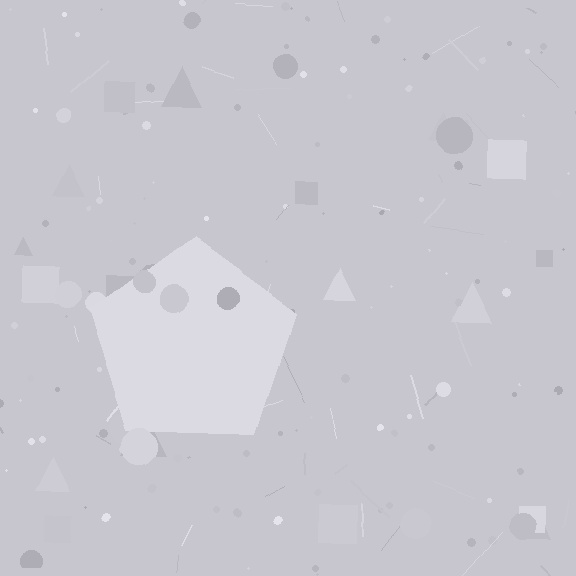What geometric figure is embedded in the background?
A pentagon is embedded in the background.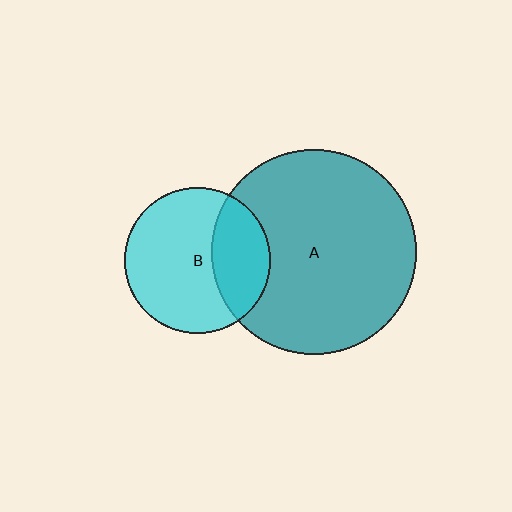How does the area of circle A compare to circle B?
Approximately 2.0 times.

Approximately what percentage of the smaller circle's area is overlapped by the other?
Approximately 30%.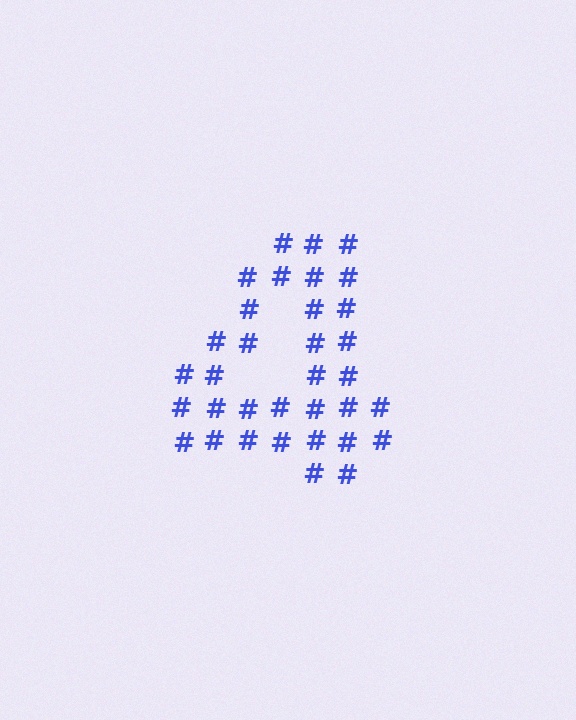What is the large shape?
The large shape is the digit 4.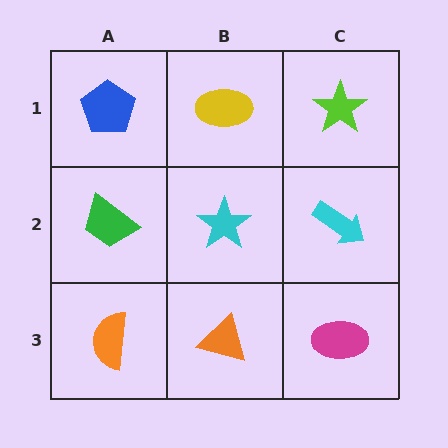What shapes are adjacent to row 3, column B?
A cyan star (row 2, column B), an orange semicircle (row 3, column A), a magenta ellipse (row 3, column C).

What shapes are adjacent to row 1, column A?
A green trapezoid (row 2, column A), a yellow ellipse (row 1, column B).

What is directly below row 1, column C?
A cyan arrow.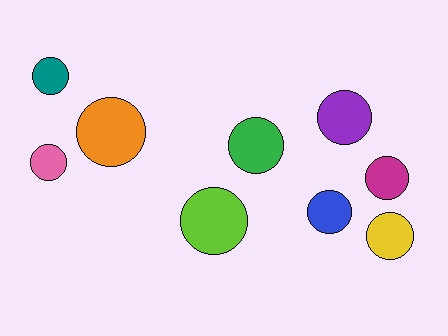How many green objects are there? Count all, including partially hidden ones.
There is 1 green object.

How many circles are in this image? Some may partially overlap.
There are 9 circles.